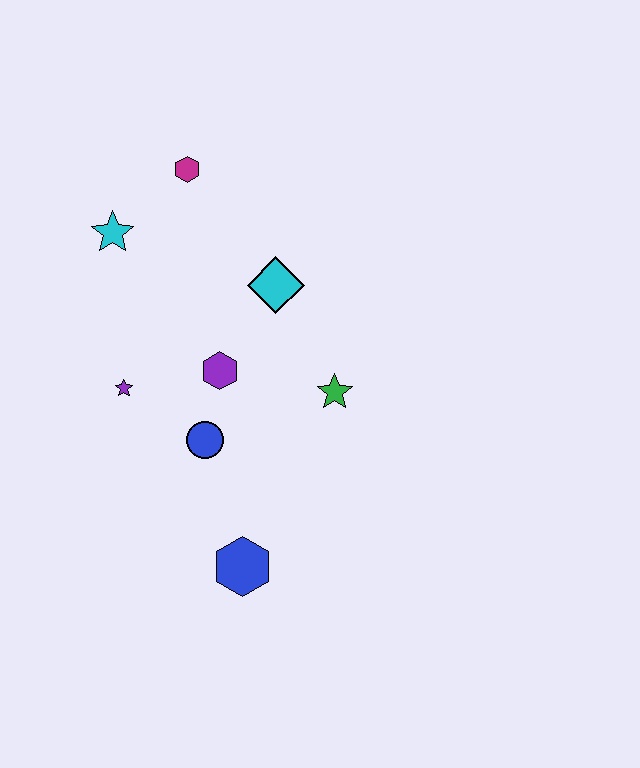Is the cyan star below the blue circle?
No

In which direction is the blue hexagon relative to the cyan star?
The blue hexagon is below the cyan star.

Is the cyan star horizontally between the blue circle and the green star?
No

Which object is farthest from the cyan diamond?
The blue hexagon is farthest from the cyan diamond.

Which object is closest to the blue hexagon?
The blue circle is closest to the blue hexagon.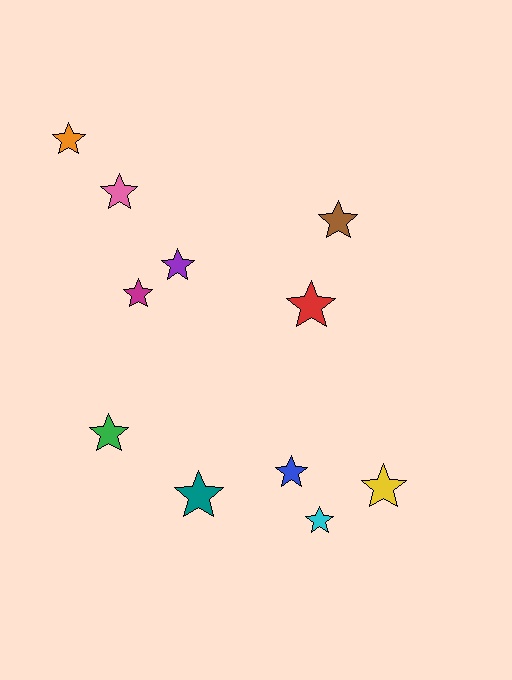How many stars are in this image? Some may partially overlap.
There are 11 stars.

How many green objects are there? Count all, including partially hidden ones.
There is 1 green object.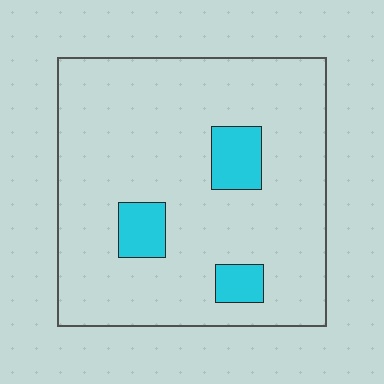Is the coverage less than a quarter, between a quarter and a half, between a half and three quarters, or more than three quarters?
Less than a quarter.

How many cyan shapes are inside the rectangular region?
3.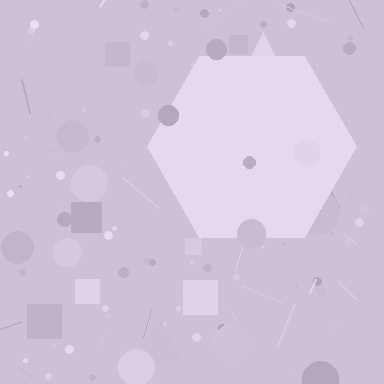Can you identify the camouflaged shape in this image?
The camouflaged shape is a hexagon.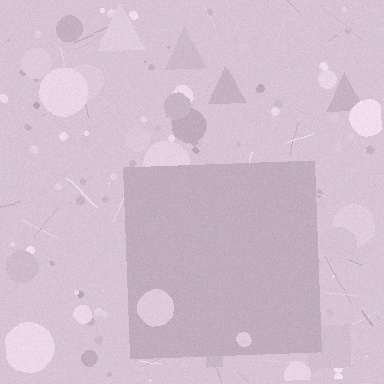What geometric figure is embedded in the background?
A square is embedded in the background.